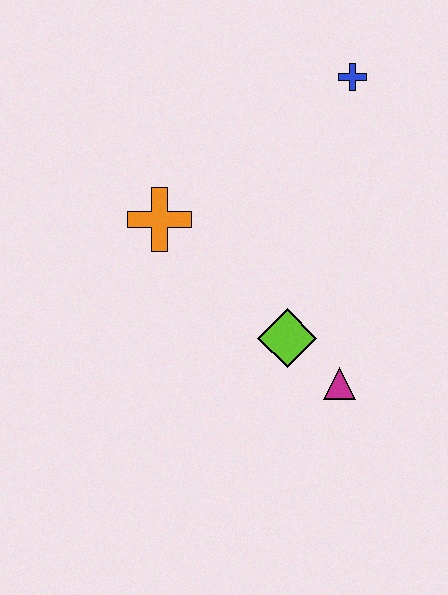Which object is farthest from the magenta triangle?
The blue cross is farthest from the magenta triangle.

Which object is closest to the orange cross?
The lime diamond is closest to the orange cross.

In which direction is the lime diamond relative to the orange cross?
The lime diamond is to the right of the orange cross.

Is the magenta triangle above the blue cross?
No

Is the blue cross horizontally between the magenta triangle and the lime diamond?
No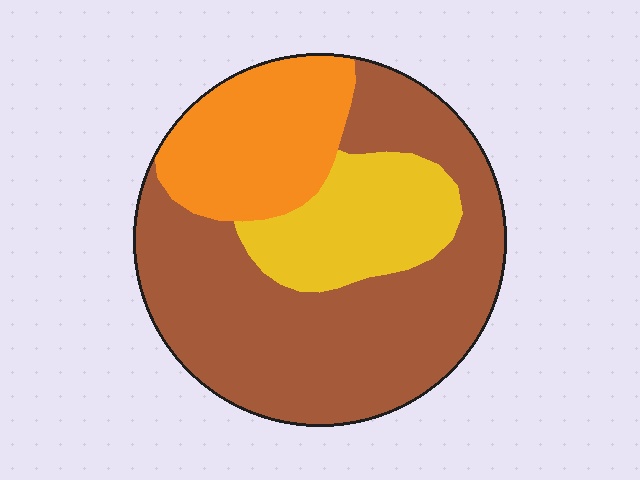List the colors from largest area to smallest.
From largest to smallest: brown, orange, yellow.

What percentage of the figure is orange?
Orange covers about 20% of the figure.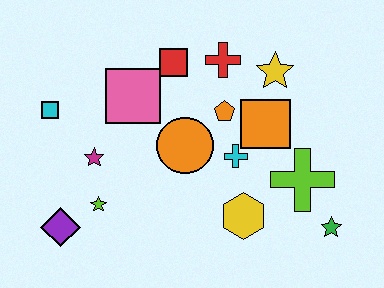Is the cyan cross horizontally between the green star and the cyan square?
Yes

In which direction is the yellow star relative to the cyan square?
The yellow star is to the right of the cyan square.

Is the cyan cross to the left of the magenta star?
No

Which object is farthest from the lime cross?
The cyan square is farthest from the lime cross.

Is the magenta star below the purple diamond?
No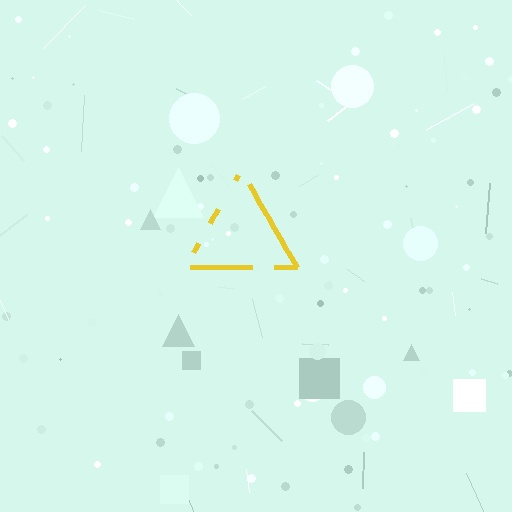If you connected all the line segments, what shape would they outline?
They would outline a triangle.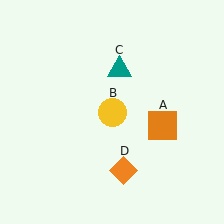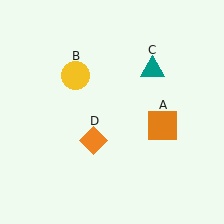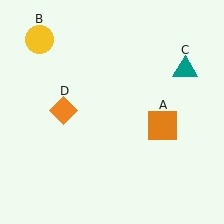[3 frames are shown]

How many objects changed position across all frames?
3 objects changed position: yellow circle (object B), teal triangle (object C), orange diamond (object D).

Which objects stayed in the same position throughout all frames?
Orange square (object A) remained stationary.